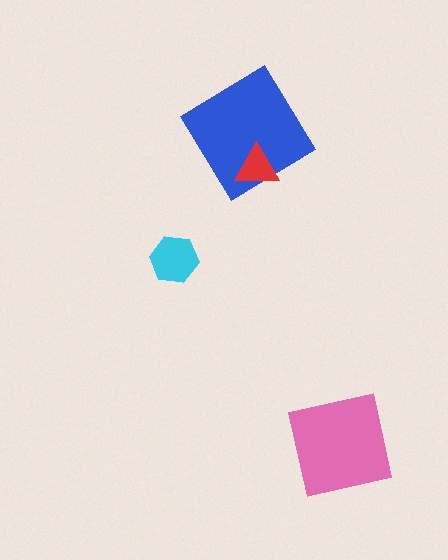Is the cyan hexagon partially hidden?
No, no other shape covers it.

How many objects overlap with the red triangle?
1 object overlaps with the red triangle.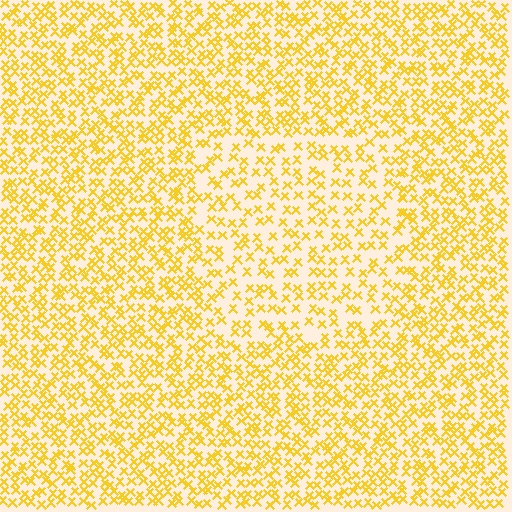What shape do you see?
I see a rectangle.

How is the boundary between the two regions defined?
The boundary is defined by a change in element density (approximately 1.7x ratio). All elements are the same color, size, and shape.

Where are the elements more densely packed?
The elements are more densely packed outside the rectangle boundary.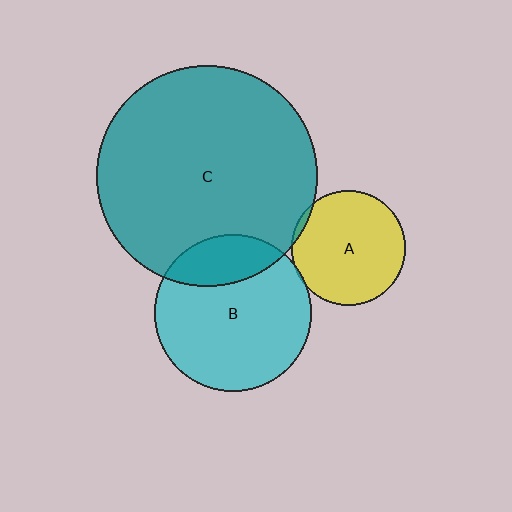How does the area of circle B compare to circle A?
Approximately 1.9 times.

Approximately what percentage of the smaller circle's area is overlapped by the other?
Approximately 5%.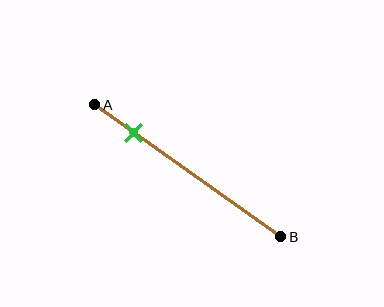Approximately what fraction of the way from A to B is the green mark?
The green mark is approximately 20% of the way from A to B.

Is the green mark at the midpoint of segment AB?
No, the mark is at about 20% from A, not at the 50% midpoint.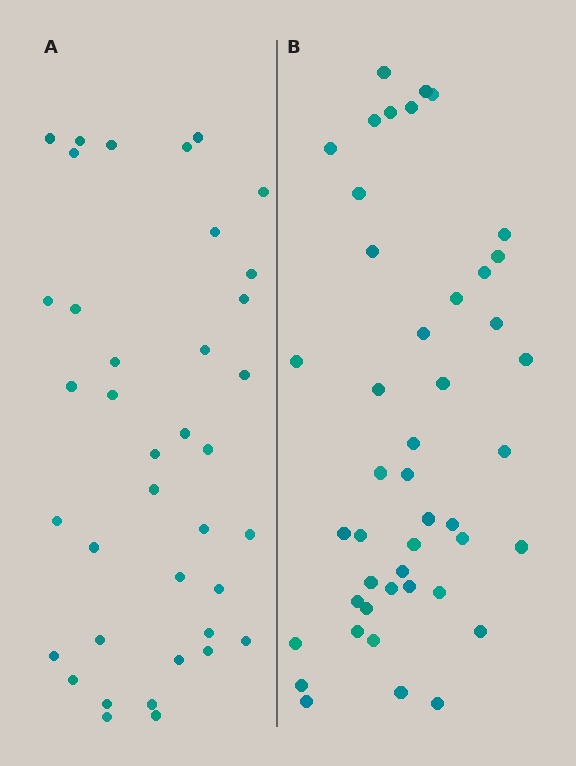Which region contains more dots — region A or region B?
Region B (the right region) has more dots.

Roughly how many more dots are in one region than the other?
Region B has roughly 8 or so more dots than region A.